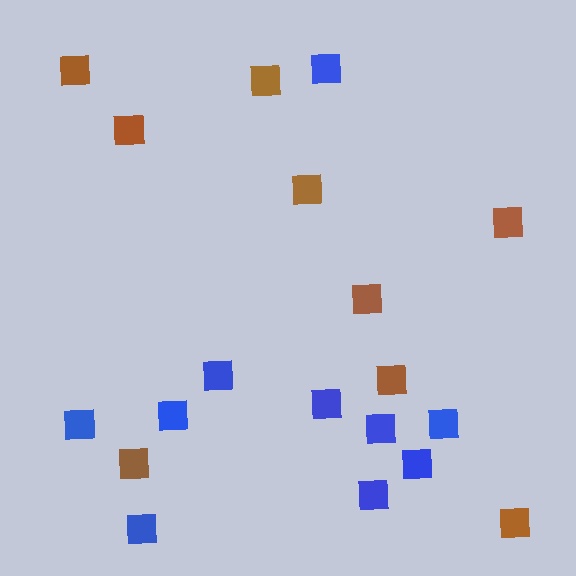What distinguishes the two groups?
There are 2 groups: one group of brown squares (9) and one group of blue squares (10).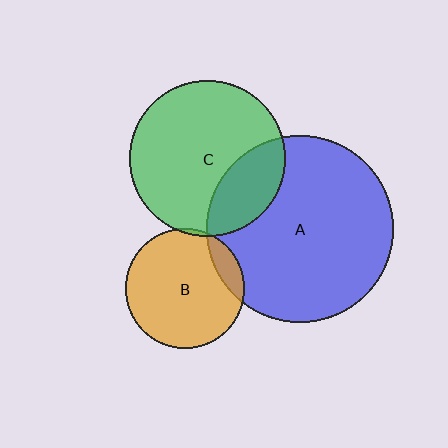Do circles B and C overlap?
Yes.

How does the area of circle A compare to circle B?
Approximately 2.4 times.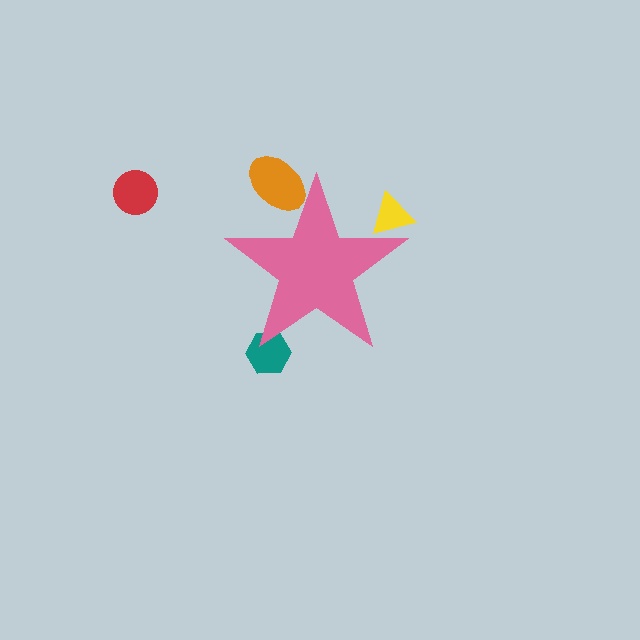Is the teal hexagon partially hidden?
Yes, the teal hexagon is partially hidden behind the pink star.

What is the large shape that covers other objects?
A pink star.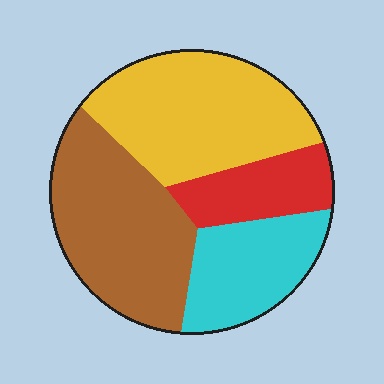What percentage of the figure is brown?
Brown covers 33% of the figure.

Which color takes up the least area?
Red, at roughly 15%.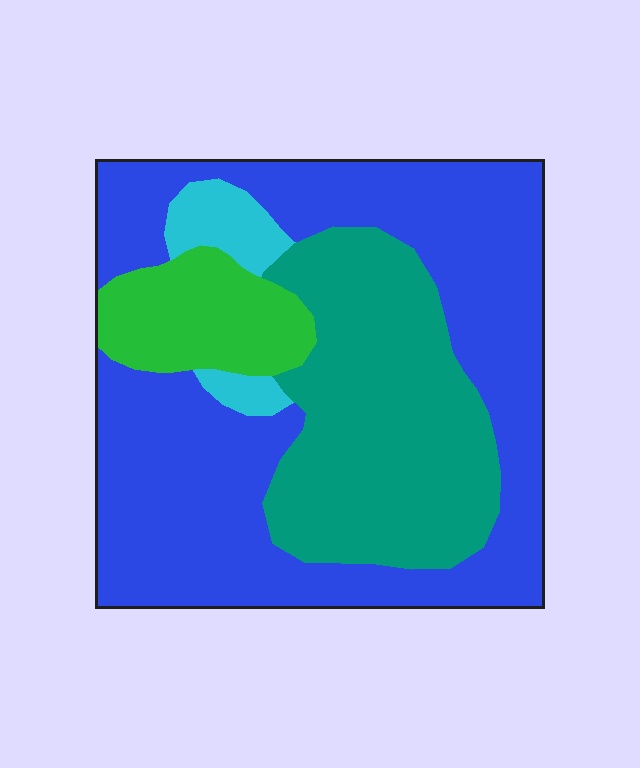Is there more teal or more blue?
Blue.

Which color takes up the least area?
Cyan, at roughly 5%.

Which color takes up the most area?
Blue, at roughly 55%.